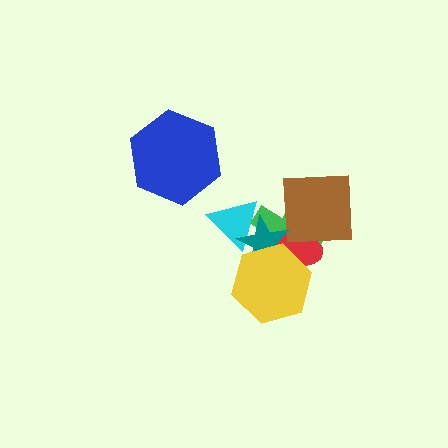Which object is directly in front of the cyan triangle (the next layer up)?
The green cross is directly in front of the cyan triangle.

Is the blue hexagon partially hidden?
No, no other shape covers it.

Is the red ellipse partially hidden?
Yes, it is partially covered by another shape.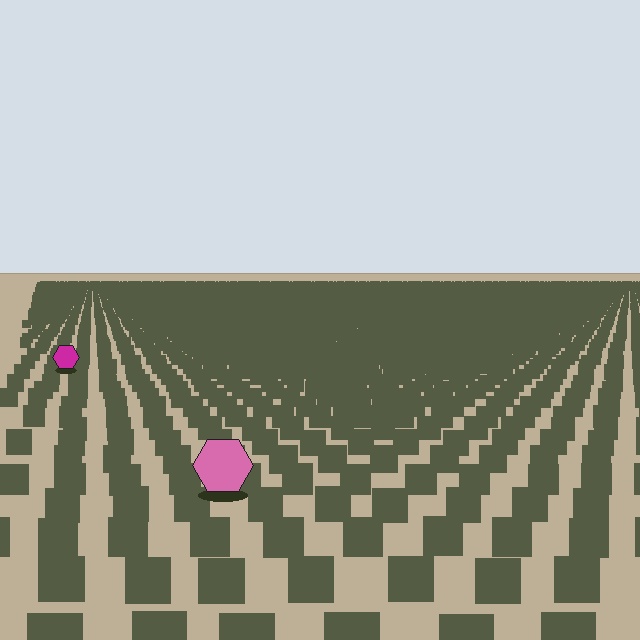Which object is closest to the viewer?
The pink hexagon is closest. The texture marks near it are larger and more spread out.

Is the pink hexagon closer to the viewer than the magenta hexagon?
Yes. The pink hexagon is closer — you can tell from the texture gradient: the ground texture is coarser near it.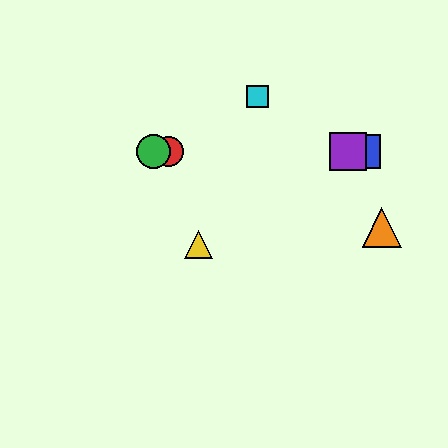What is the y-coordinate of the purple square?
The purple square is at y≈151.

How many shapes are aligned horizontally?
4 shapes (the red circle, the blue square, the green circle, the purple square) are aligned horizontally.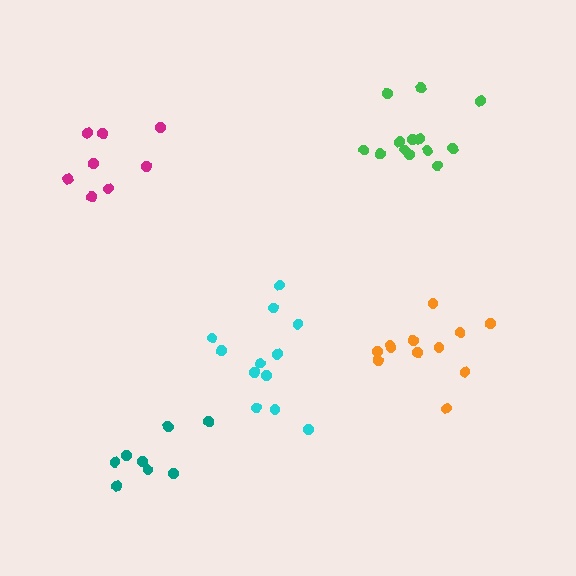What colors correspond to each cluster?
The clusters are colored: magenta, orange, cyan, teal, green.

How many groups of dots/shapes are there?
There are 5 groups.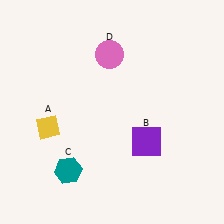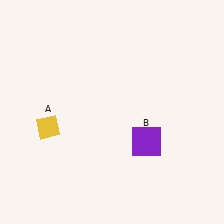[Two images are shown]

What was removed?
The teal hexagon (C), the pink circle (D) were removed in Image 2.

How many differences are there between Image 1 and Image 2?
There are 2 differences between the two images.